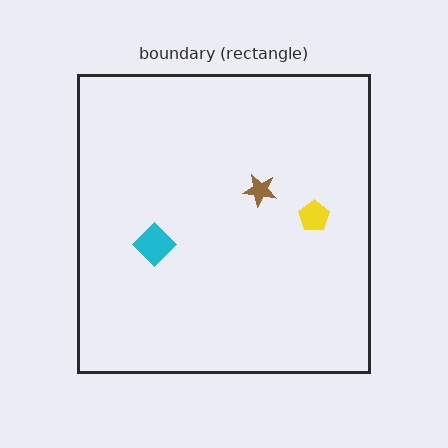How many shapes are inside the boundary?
3 inside, 0 outside.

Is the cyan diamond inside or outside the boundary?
Inside.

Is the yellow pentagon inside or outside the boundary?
Inside.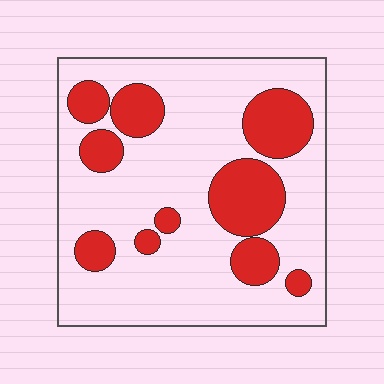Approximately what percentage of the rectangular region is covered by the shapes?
Approximately 25%.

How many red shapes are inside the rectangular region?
10.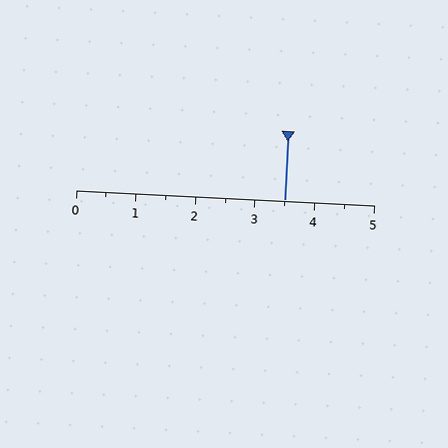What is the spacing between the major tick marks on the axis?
The major ticks are spaced 1 apart.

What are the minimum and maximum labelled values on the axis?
The axis runs from 0 to 5.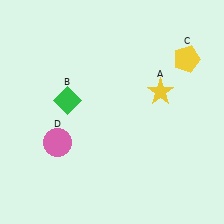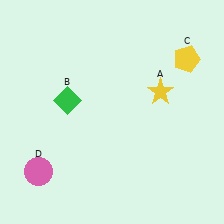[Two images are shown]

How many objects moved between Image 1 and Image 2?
1 object moved between the two images.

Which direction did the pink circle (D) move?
The pink circle (D) moved down.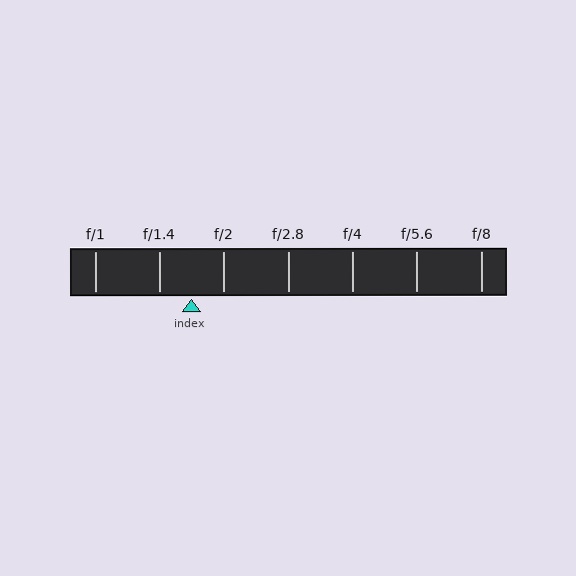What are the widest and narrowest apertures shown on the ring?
The widest aperture shown is f/1 and the narrowest is f/8.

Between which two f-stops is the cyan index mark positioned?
The index mark is between f/1.4 and f/2.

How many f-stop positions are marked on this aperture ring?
There are 7 f-stop positions marked.